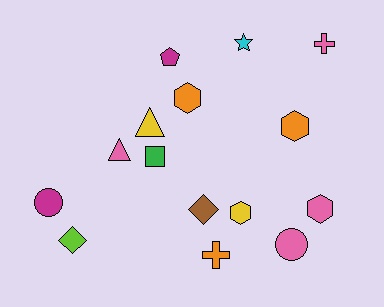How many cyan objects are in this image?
There is 1 cyan object.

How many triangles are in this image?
There are 2 triangles.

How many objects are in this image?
There are 15 objects.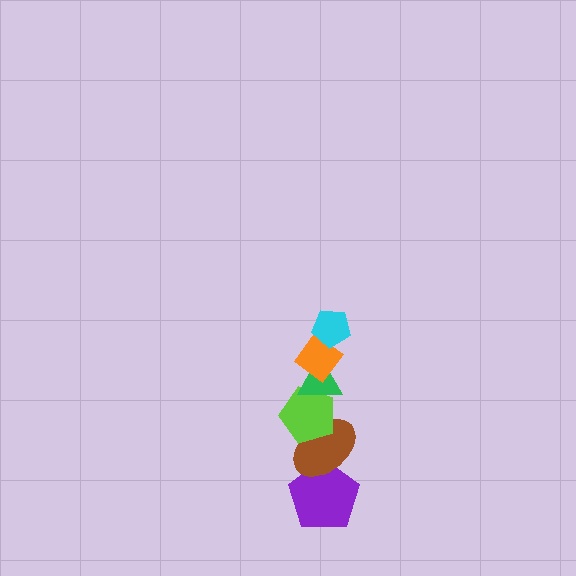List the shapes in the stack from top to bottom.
From top to bottom: the cyan pentagon, the orange diamond, the green triangle, the lime pentagon, the brown ellipse, the purple pentagon.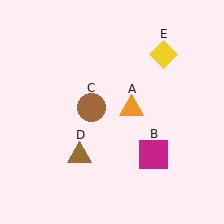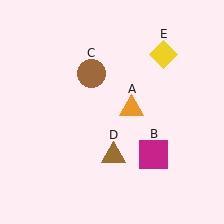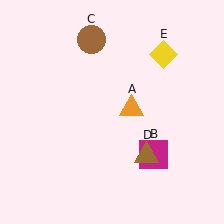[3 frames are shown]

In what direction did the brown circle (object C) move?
The brown circle (object C) moved up.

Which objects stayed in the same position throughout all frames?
Orange triangle (object A) and magenta square (object B) and yellow diamond (object E) remained stationary.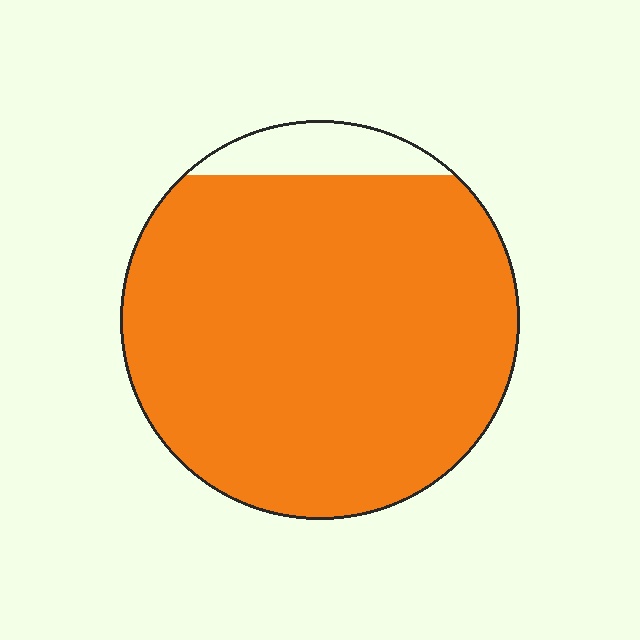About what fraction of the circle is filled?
About nine tenths (9/10).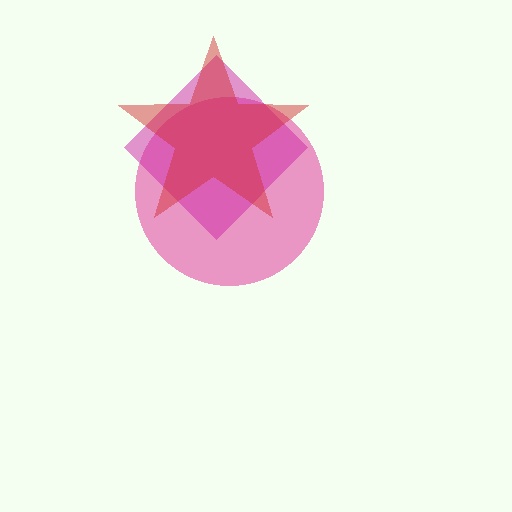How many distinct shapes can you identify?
There are 3 distinct shapes: a pink circle, a magenta diamond, a red star.